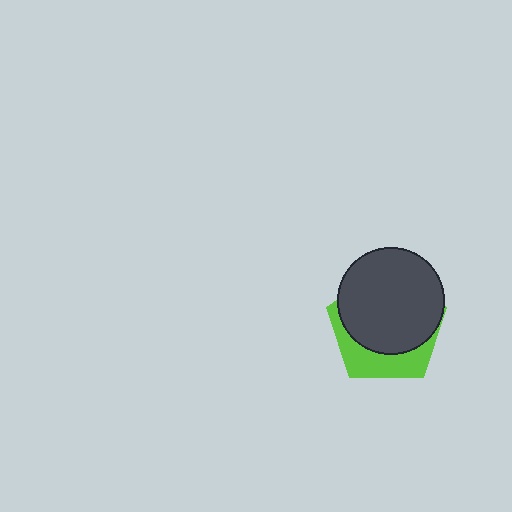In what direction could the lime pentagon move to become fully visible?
The lime pentagon could move down. That would shift it out from behind the dark gray circle entirely.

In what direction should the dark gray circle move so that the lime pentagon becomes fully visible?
The dark gray circle should move up. That is the shortest direction to clear the overlap and leave the lime pentagon fully visible.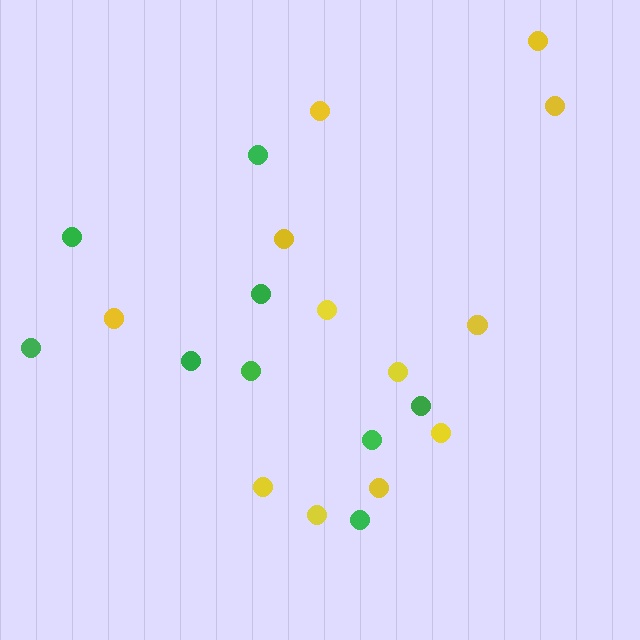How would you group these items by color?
There are 2 groups: one group of green circles (9) and one group of yellow circles (12).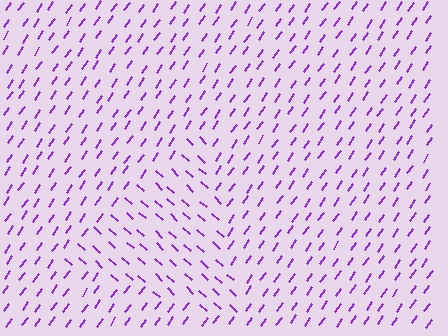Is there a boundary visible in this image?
Yes, there is a texture boundary formed by a change in line orientation.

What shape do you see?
I see a triangle.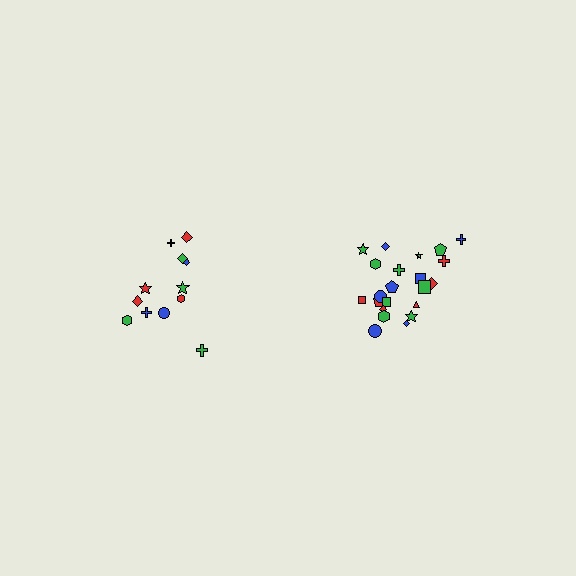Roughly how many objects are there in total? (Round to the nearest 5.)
Roughly 35 objects in total.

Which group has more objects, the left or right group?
The right group.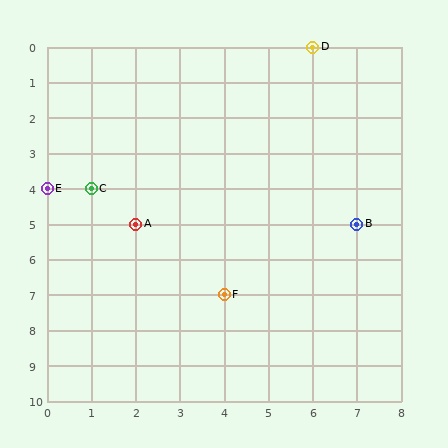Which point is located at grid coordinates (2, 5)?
Point A is at (2, 5).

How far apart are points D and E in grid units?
Points D and E are 6 columns and 4 rows apart (about 7.2 grid units diagonally).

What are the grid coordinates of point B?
Point B is at grid coordinates (7, 5).